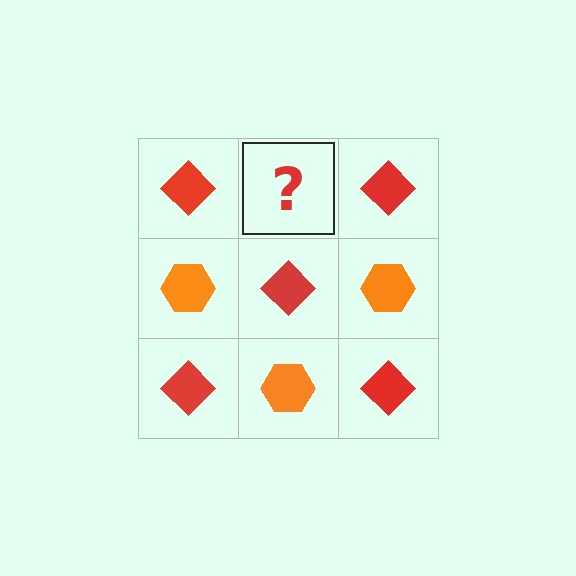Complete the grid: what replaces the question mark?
The question mark should be replaced with an orange hexagon.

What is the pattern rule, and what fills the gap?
The rule is that it alternates red diamond and orange hexagon in a checkerboard pattern. The gap should be filled with an orange hexagon.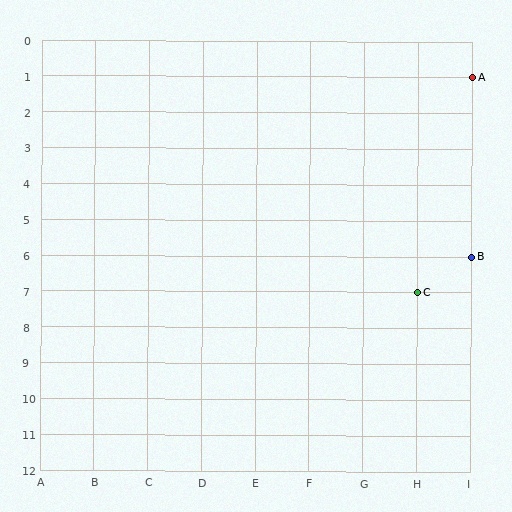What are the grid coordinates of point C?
Point C is at grid coordinates (H, 7).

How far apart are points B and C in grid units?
Points B and C are 1 column and 1 row apart (about 1.4 grid units diagonally).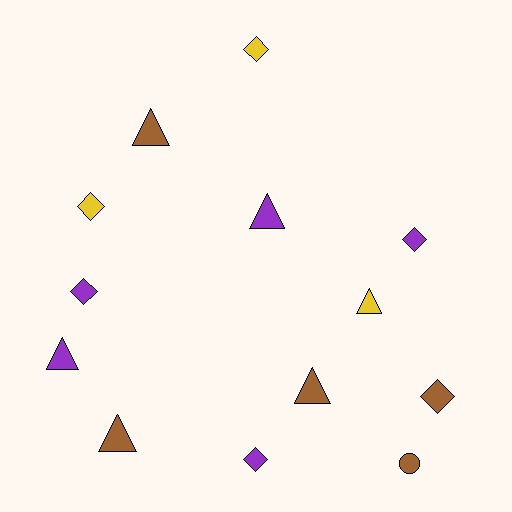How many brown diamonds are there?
There is 1 brown diamond.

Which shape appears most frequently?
Triangle, with 6 objects.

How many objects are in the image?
There are 13 objects.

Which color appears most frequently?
Purple, with 5 objects.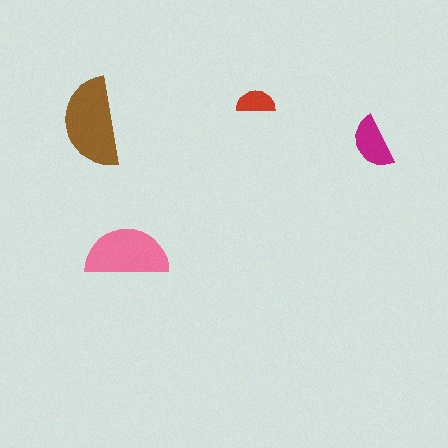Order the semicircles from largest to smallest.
the brown one, the pink one, the magenta one, the red one.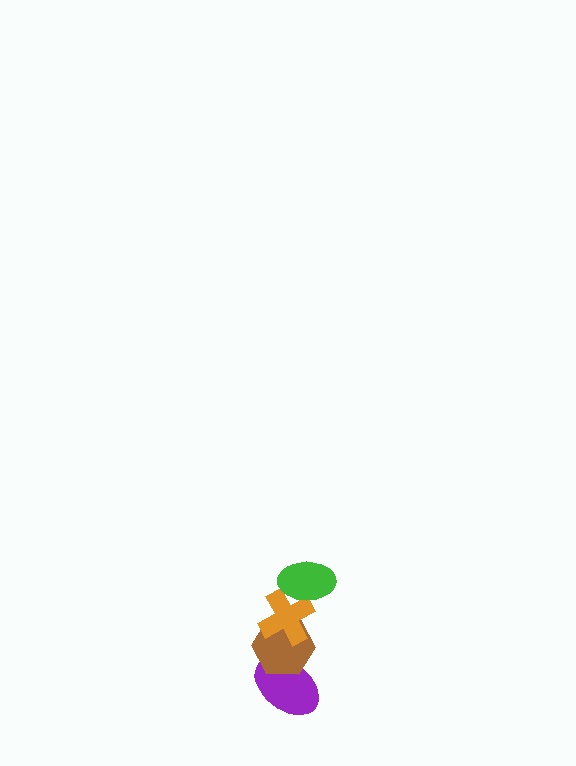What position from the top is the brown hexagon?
The brown hexagon is 3rd from the top.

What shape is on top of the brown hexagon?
The orange cross is on top of the brown hexagon.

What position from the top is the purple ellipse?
The purple ellipse is 4th from the top.